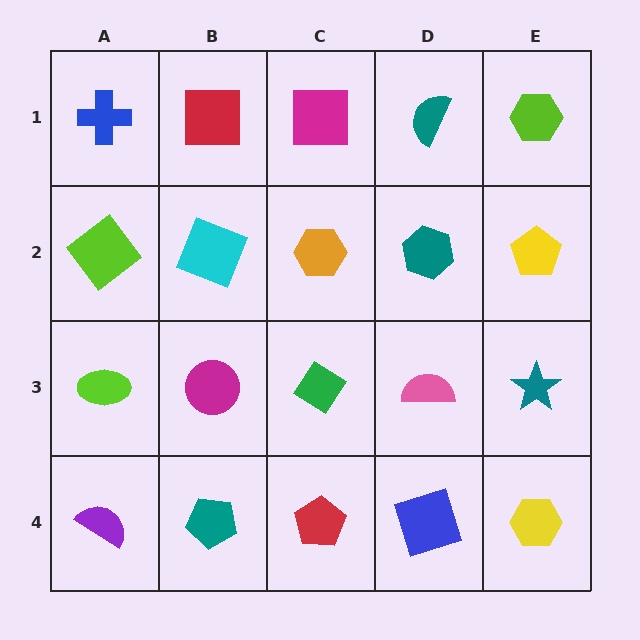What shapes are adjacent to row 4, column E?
A teal star (row 3, column E), a blue square (row 4, column D).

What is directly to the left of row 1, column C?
A red square.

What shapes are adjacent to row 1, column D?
A teal hexagon (row 2, column D), a magenta square (row 1, column C), a lime hexagon (row 1, column E).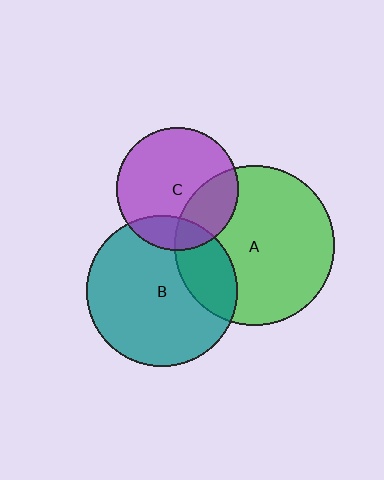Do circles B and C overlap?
Yes.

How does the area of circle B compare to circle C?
Approximately 1.5 times.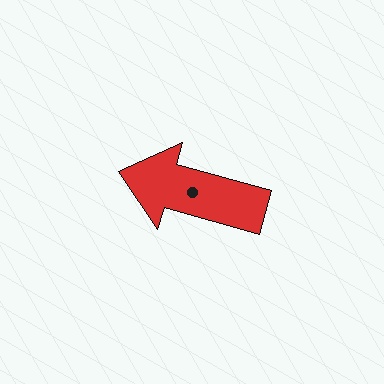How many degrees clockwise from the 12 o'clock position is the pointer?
Approximately 285 degrees.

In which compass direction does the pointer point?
West.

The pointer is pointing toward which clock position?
Roughly 10 o'clock.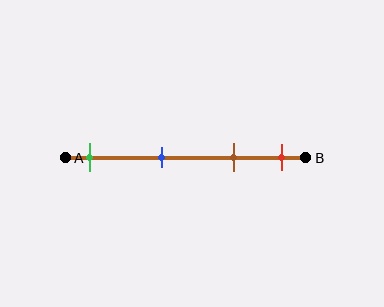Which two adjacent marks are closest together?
The brown and red marks are the closest adjacent pair.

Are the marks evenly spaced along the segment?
No, the marks are not evenly spaced.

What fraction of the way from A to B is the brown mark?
The brown mark is approximately 70% (0.7) of the way from A to B.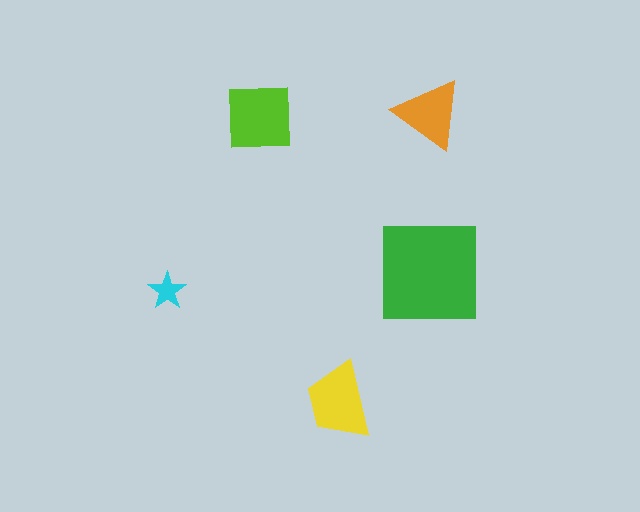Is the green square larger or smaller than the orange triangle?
Larger.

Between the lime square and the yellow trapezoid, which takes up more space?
The lime square.